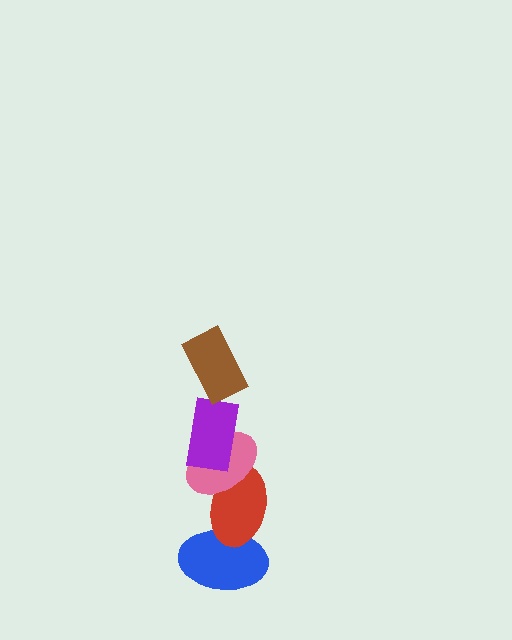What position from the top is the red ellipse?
The red ellipse is 4th from the top.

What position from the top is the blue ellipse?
The blue ellipse is 5th from the top.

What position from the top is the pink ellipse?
The pink ellipse is 3rd from the top.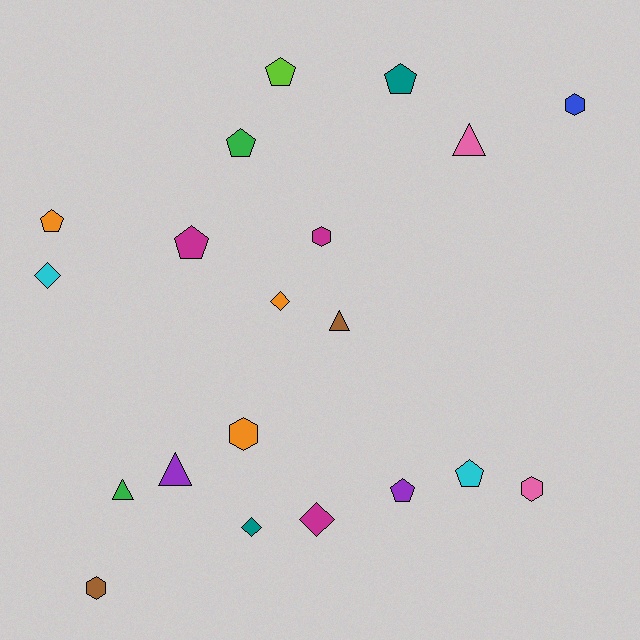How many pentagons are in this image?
There are 7 pentagons.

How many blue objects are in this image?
There is 1 blue object.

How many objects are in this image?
There are 20 objects.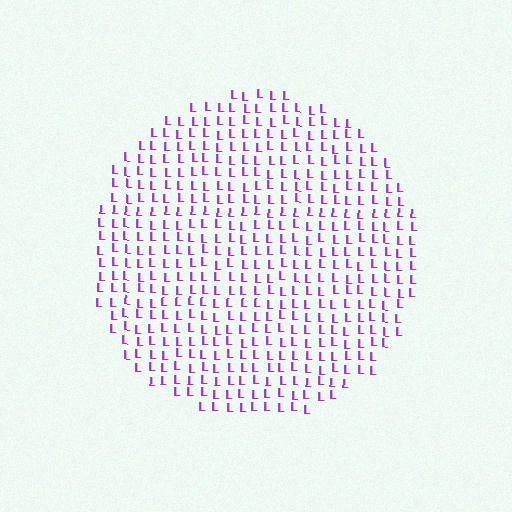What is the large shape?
The large shape is a circle.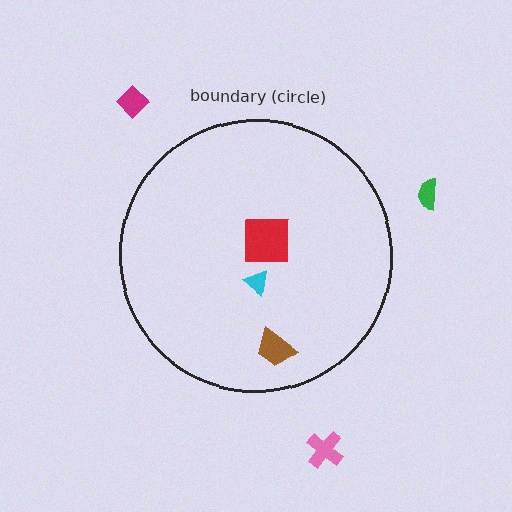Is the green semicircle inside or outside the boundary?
Outside.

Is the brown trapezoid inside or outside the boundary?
Inside.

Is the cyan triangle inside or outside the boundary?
Inside.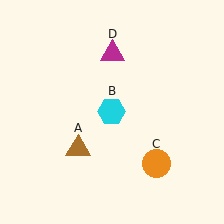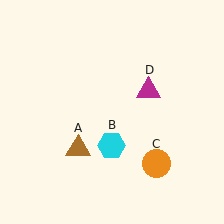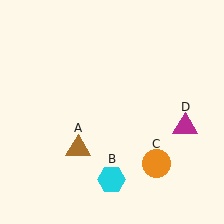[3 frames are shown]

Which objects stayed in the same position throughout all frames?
Brown triangle (object A) and orange circle (object C) remained stationary.